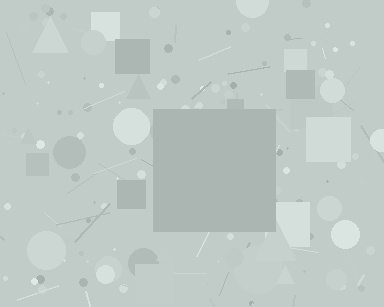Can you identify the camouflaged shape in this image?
The camouflaged shape is a square.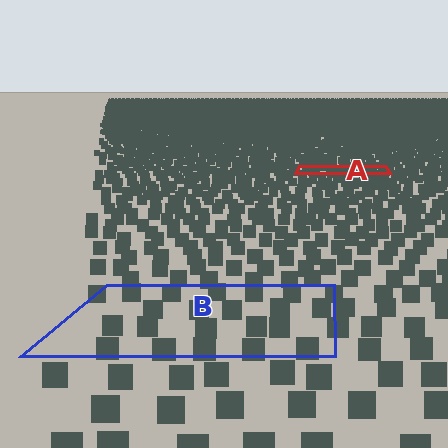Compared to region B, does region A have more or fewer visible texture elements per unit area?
Region A has more texture elements per unit area — they are packed more densely because it is farther away.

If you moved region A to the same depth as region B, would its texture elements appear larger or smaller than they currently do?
They would appear larger. At a closer depth, the same texture elements are projected at a bigger on-screen size.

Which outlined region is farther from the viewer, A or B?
Region A is farther from the viewer — the texture elements inside it appear smaller and more densely packed.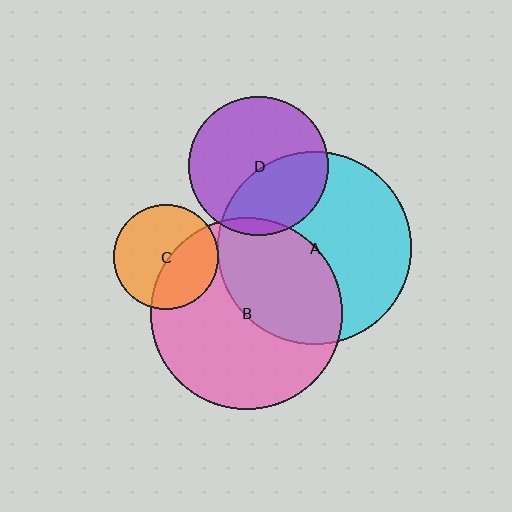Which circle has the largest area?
Circle A (cyan).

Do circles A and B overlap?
Yes.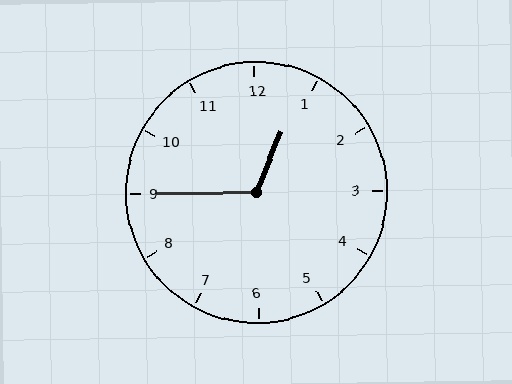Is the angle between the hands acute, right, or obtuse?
It is obtuse.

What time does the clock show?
12:45.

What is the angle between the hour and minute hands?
Approximately 112 degrees.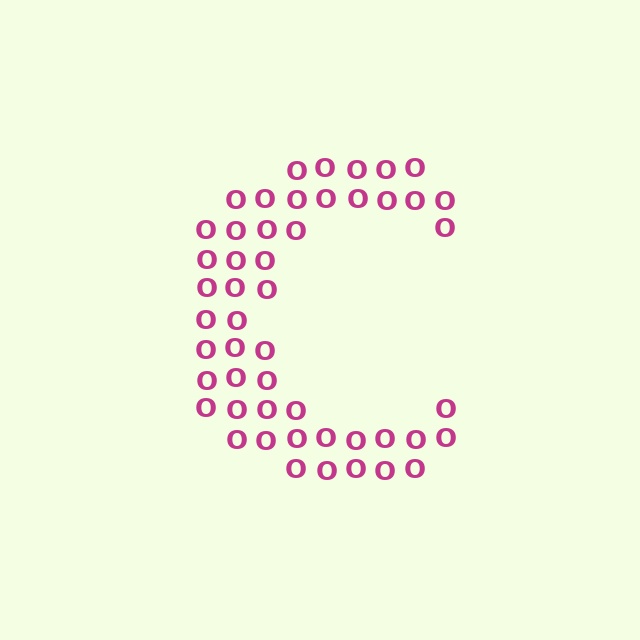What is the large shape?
The large shape is the letter C.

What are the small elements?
The small elements are letter O's.